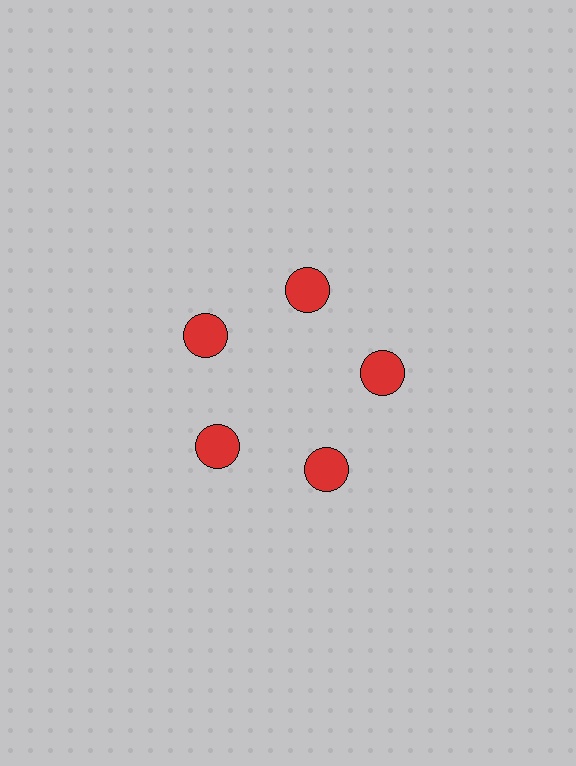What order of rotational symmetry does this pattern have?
This pattern has 5-fold rotational symmetry.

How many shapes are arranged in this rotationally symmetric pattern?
There are 5 shapes, arranged in 5 groups of 1.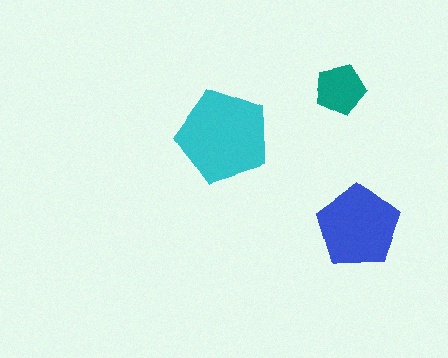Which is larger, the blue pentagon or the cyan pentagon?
The cyan one.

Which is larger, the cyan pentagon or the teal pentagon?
The cyan one.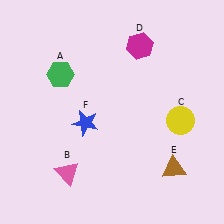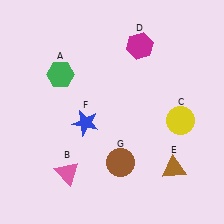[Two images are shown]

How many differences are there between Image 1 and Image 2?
There is 1 difference between the two images.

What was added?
A brown circle (G) was added in Image 2.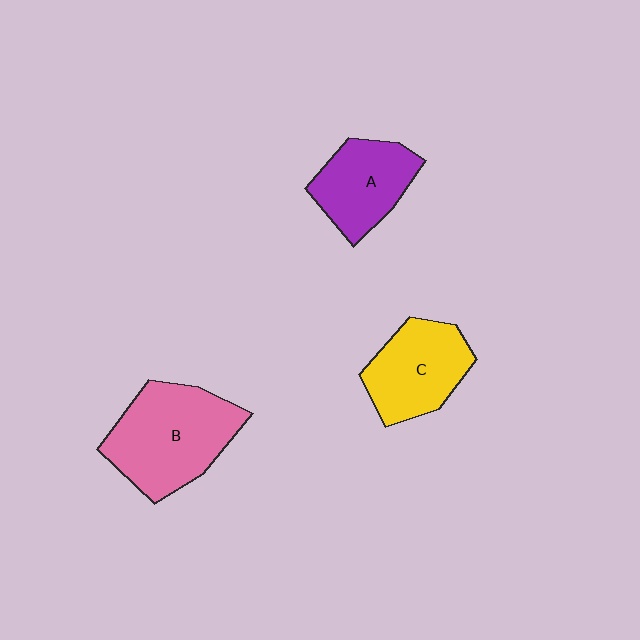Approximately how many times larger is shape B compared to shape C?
Approximately 1.4 times.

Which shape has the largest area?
Shape B (pink).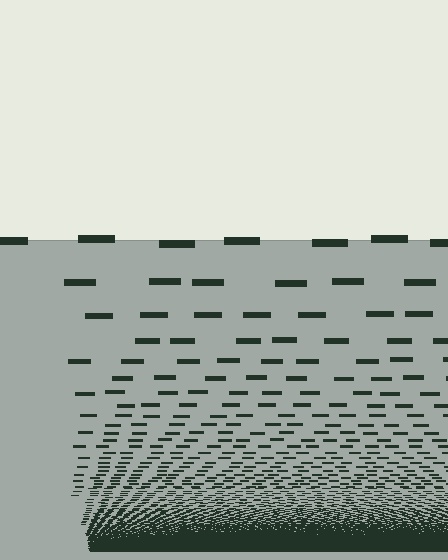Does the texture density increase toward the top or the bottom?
Density increases toward the bottom.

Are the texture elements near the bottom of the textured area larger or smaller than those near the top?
Smaller. The gradient is inverted — elements near the bottom are smaller and denser.